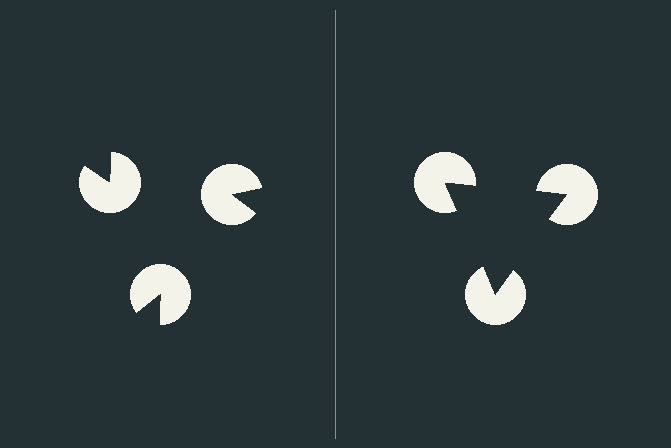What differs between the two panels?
The pac-man discs are positioned identically on both sides; only the wedge orientations differ. On the right they align to a triangle; on the left they are misaligned.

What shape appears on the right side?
An illusory triangle.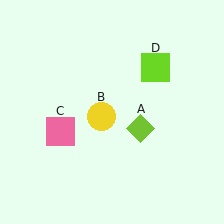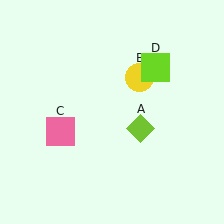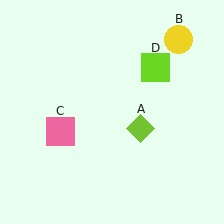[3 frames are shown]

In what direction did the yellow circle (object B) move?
The yellow circle (object B) moved up and to the right.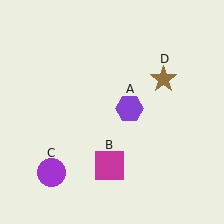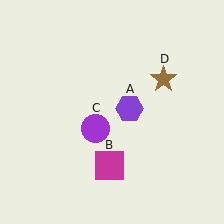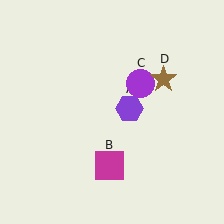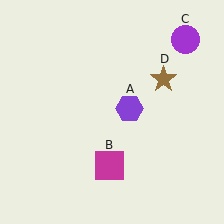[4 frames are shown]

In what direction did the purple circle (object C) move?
The purple circle (object C) moved up and to the right.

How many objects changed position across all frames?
1 object changed position: purple circle (object C).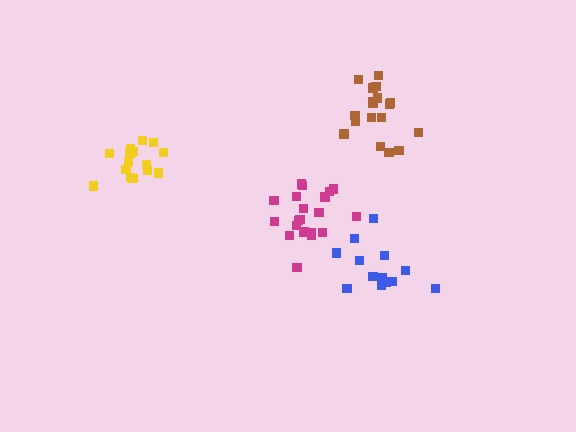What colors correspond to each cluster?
The clusters are colored: yellow, brown, blue, magenta.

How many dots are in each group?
Group 1: 16 dots, Group 2: 18 dots, Group 3: 14 dots, Group 4: 20 dots (68 total).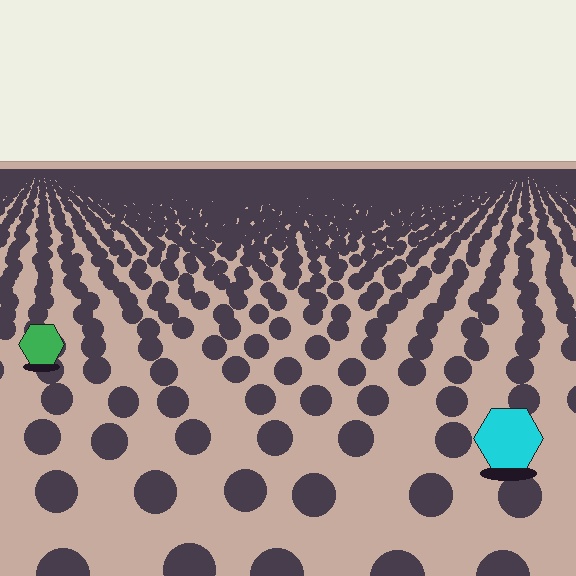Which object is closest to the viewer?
The cyan hexagon is closest. The texture marks near it are larger and more spread out.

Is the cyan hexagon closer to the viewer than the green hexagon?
Yes. The cyan hexagon is closer — you can tell from the texture gradient: the ground texture is coarser near it.